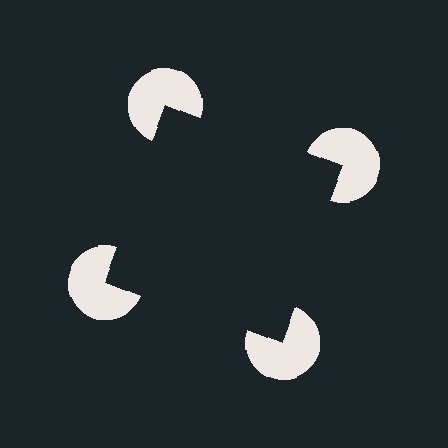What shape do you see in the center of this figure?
An illusory square — its edges are inferred from the aligned wedge cuts in the pac-man discs, not physically drawn.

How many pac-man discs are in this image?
There are 4 — one at each vertex of the illusory square.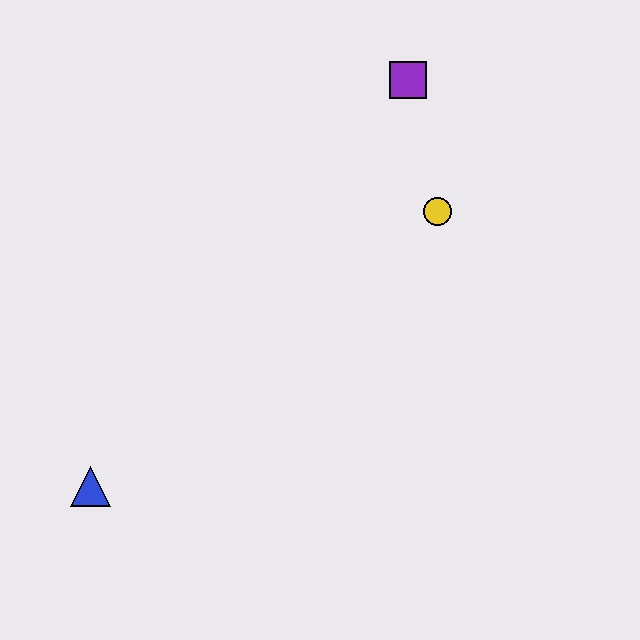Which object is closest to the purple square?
The yellow circle is closest to the purple square.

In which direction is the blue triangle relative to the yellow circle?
The blue triangle is to the left of the yellow circle.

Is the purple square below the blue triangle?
No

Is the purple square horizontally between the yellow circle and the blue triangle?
Yes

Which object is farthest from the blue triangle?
The purple square is farthest from the blue triangle.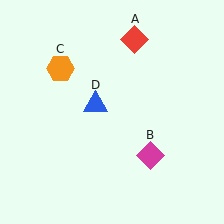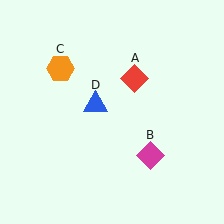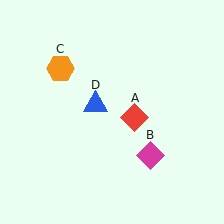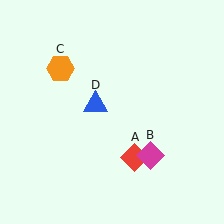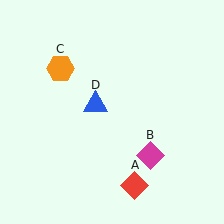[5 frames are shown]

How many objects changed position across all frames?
1 object changed position: red diamond (object A).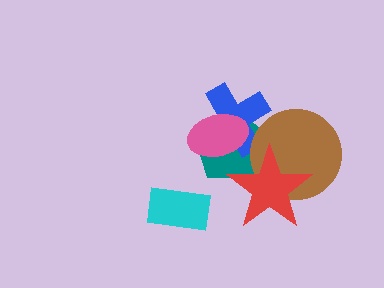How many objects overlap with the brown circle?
3 objects overlap with the brown circle.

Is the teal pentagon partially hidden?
Yes, it is partially covered by another shape.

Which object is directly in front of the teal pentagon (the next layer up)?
The blue cross is directly in front of the teal pentagon.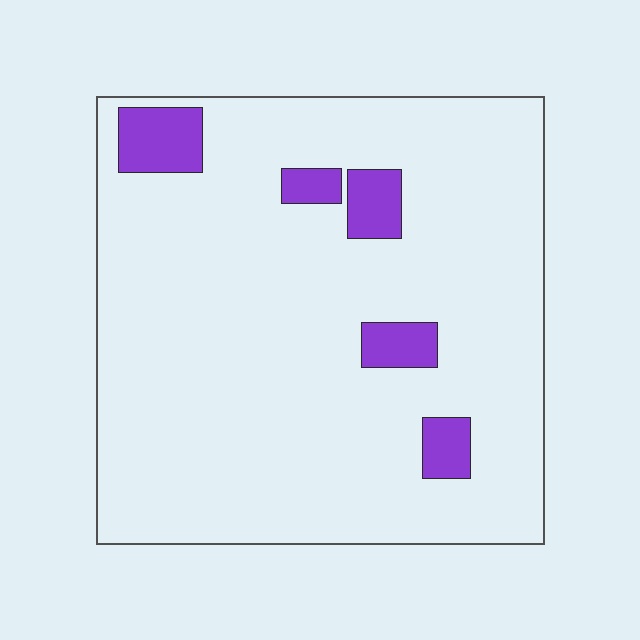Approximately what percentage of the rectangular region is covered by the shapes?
Approximately 10%.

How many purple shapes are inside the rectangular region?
5.